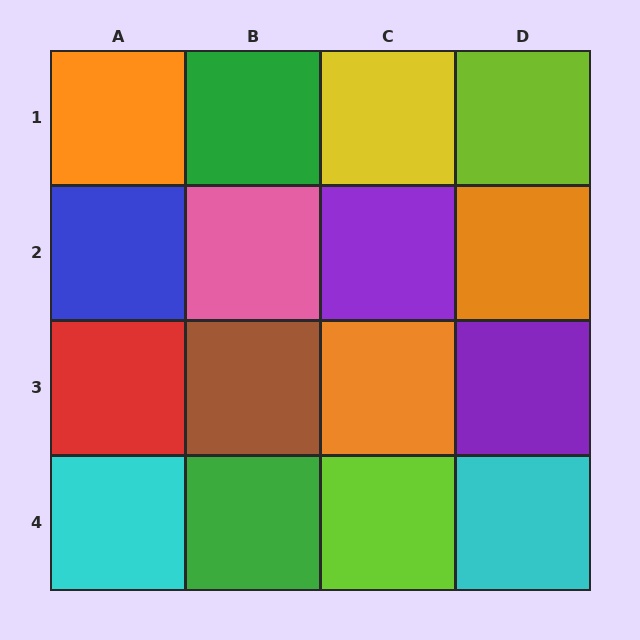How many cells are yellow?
1 cell is yellow.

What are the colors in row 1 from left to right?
Orange, green, yellow, lime.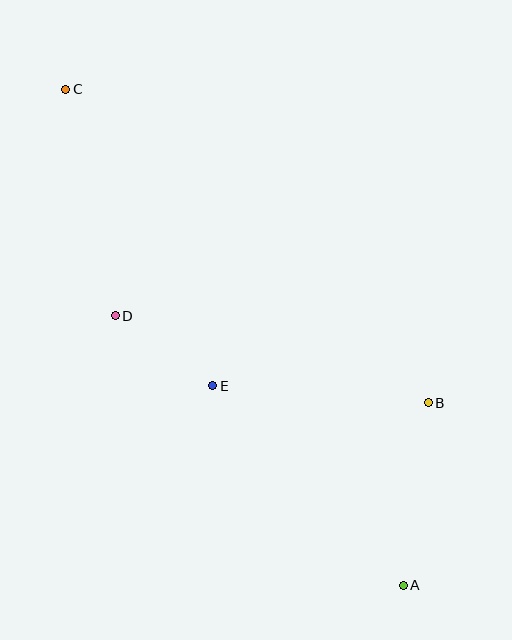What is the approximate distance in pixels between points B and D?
The distance between B and D is approximately 325 pixels.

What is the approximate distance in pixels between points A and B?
The distance between A and B is approximately 184 pixels.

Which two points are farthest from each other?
Points A and C are farthest from each other.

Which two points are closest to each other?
Points D and E are closest to each other.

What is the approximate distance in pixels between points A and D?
The distance between A and D is approximately 395 pixels.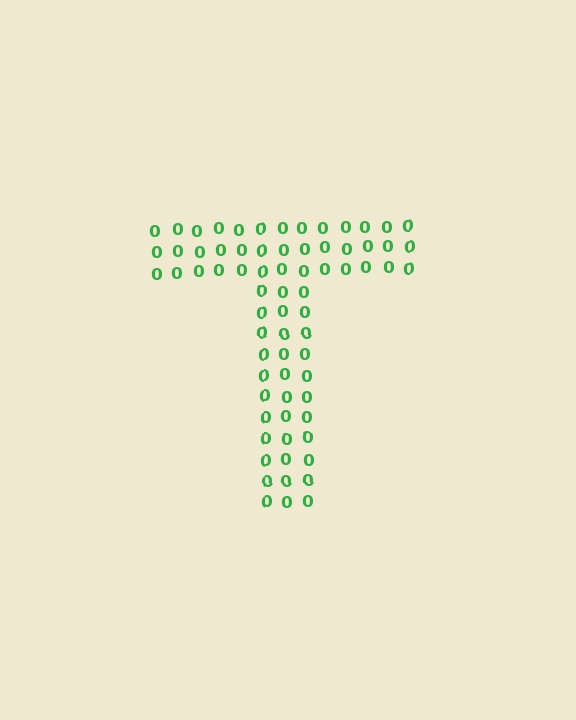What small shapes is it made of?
It is made of small digit 0's.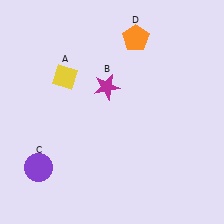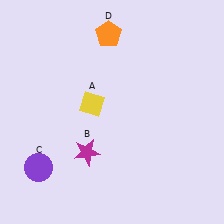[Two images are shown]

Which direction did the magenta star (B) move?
The magenta star (B) moved down.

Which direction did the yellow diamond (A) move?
The yellow diamond (A) moved right.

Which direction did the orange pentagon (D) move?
The orange pentagon (D) moved left.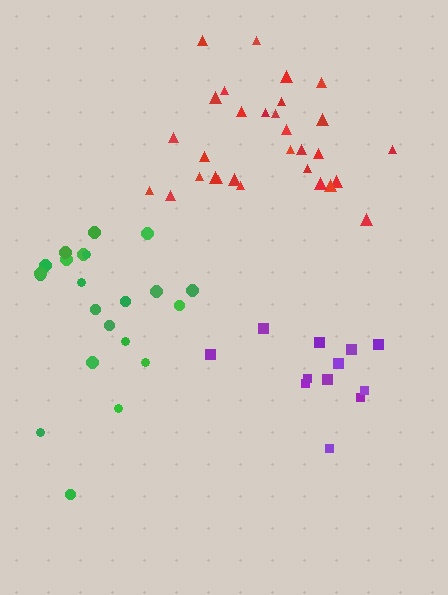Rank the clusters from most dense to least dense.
red, green, purple.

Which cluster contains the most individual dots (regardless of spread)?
Red (30).